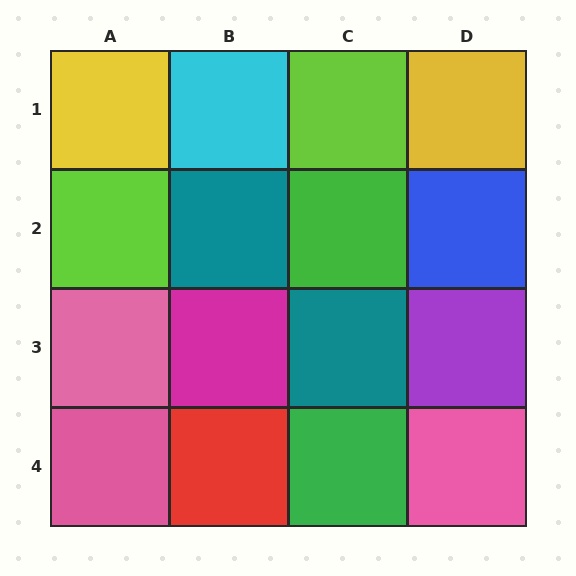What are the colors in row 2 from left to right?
Lime, teal, green, blue.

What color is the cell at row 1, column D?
Yellow.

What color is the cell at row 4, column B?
Red.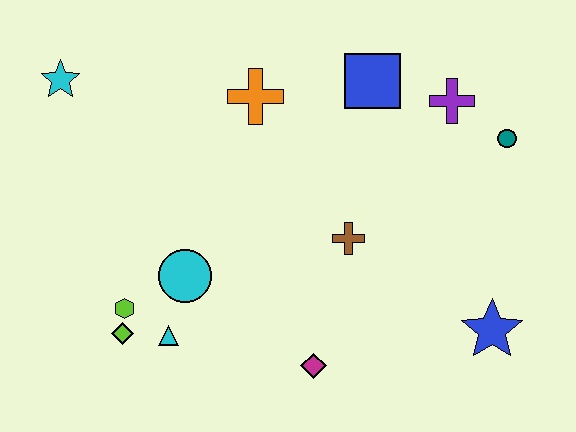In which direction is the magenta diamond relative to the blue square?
The magenta diamond is below the blue square.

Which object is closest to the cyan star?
The orange cross is closest to the cyan star.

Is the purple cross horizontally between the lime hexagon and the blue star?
Yes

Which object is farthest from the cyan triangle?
The teal circle is farthest from the cyan triangle.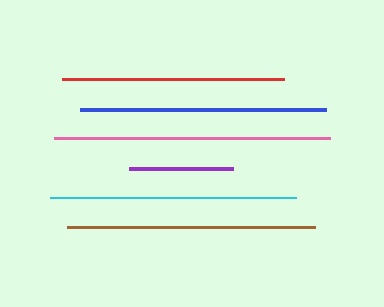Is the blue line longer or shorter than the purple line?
The blue line is longer than the purple line.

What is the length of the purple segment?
The purple segment is approximately 105 pixels long.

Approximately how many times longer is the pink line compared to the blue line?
The pink line is approximately 1.1 times the length of the blue line.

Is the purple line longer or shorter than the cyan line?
The cyan line is longer than the purple line.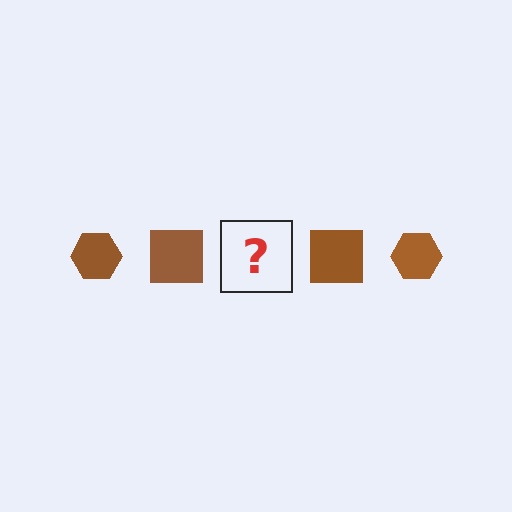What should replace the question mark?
The question mark should be replaced with a brown hexagon.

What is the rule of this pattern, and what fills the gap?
The rule is that the pattern cycles through hexagon, square shapes in brown. The gap should be filled with a brown hexagon.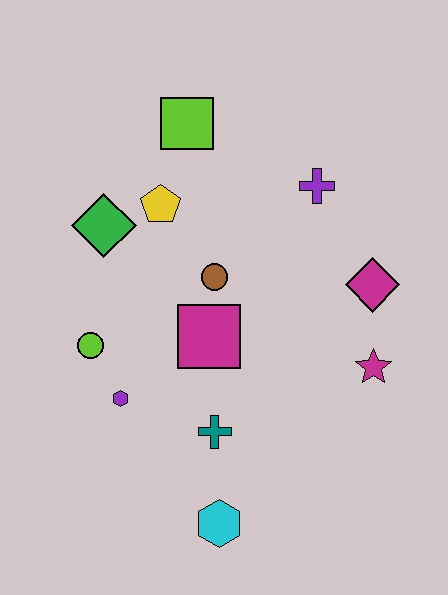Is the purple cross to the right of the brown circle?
Yes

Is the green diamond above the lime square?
No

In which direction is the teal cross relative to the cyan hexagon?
The teal cross is above the cyan hexagon.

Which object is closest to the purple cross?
The magenta diamond is closest to the purple cross.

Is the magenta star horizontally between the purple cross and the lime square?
No